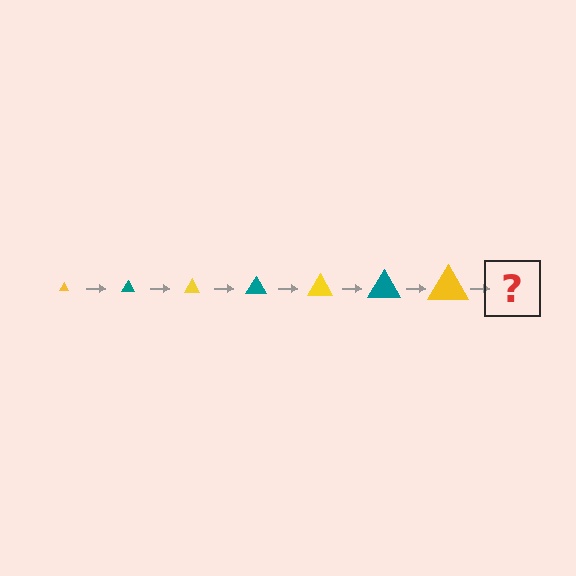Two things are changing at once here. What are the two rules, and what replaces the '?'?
The two rules are that the triangle grows larger each step and the color cycles through yellow and teal. The '?' should be a teal triangle, larger than the previous one.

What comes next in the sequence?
The next element should be a teal triangle, larger than the previous one.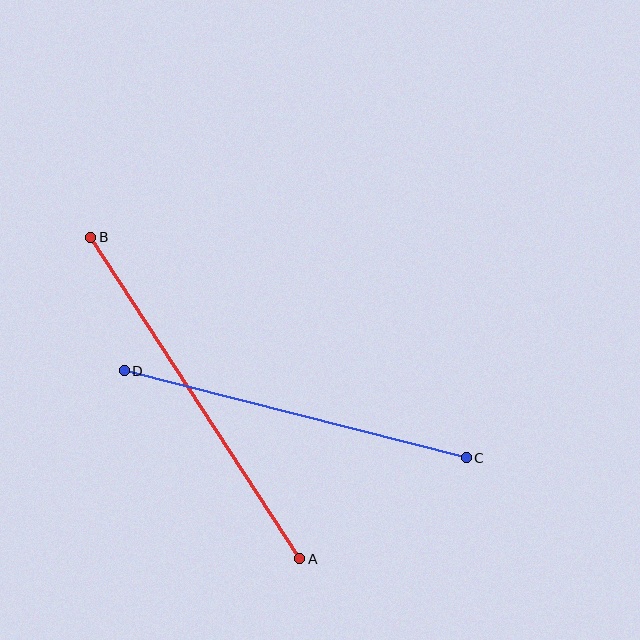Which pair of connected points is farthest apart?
Points A and B are farthest apart.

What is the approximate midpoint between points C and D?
The midpoint is at approximately (295, 414) pixels.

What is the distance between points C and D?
The distance is approximately 353 pixels.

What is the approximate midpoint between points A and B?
The midpoint is at approximately (195, 398) pixels.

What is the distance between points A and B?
The distance is approximately 383 pixels.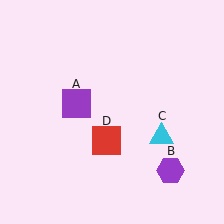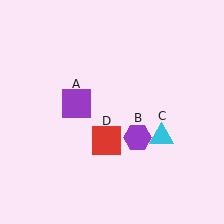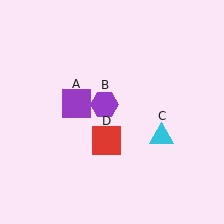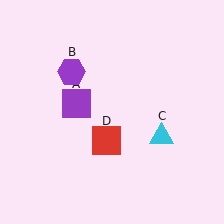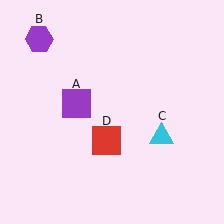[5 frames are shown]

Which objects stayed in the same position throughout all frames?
Purple square (object A) and cyan triangle (object C) and red square (object D) remained stationary.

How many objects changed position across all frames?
1 object changed position: purple hexagon (object B).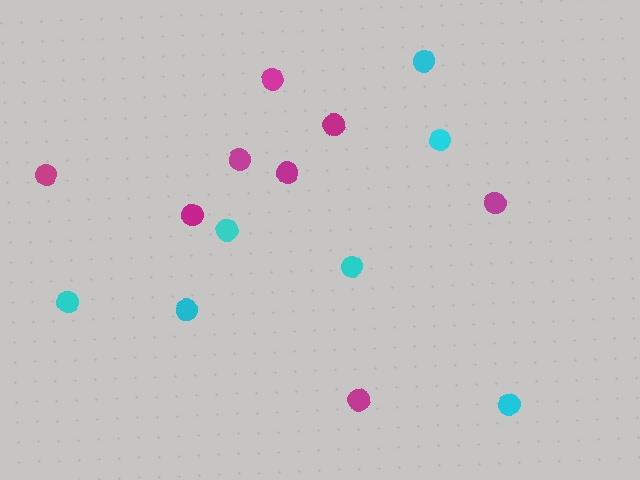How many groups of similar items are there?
There are 2 groups: one group of magenta circles (8) and one group of cyan circles (7).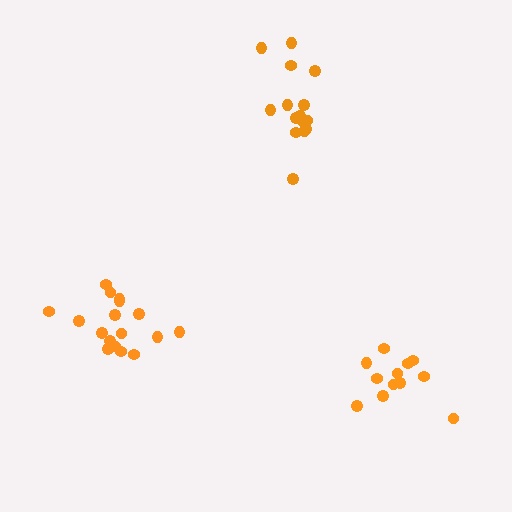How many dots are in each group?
Group 1: 17 dots, Group 2: 15 dots, Group 3: 12 dots (44 total).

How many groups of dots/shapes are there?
There are 3 groups.